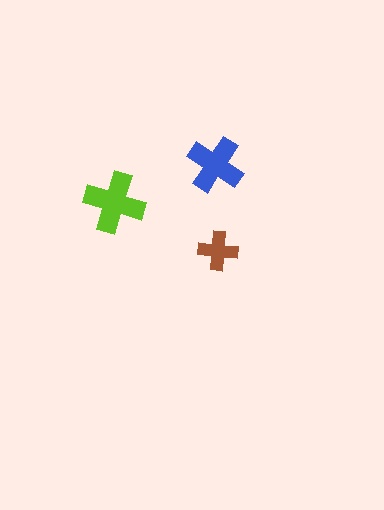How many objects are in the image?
There are 3 objects in the image.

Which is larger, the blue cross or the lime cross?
The lime one.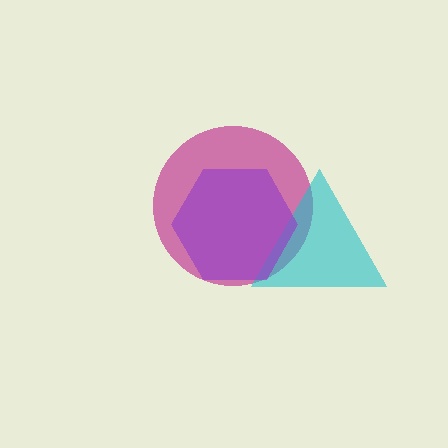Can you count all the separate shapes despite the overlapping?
Yes, there are 3 separate shapes.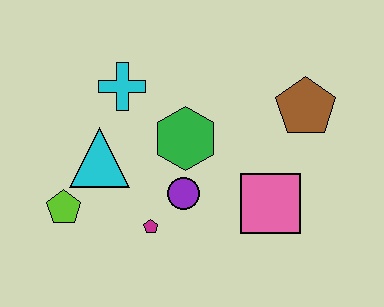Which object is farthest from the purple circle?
The brown pentagon is farthest from the purple circle.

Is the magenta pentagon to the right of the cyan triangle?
Yes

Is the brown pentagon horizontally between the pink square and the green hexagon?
No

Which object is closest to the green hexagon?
The purple circle is closest to the green hexagon.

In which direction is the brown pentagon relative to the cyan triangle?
The brown pentagon is to the right of the cyan triangle.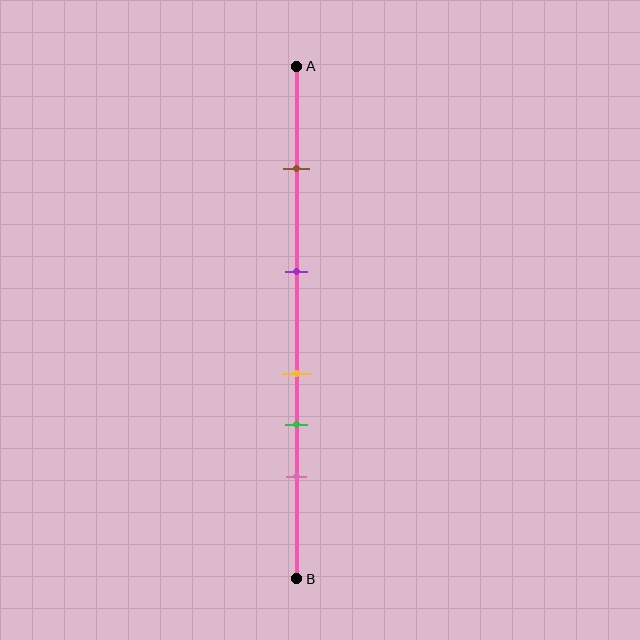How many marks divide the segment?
There are 5 marks dividing the segment.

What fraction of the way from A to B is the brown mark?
The brown mark is approximately 20% (0.2) of the way from A to B.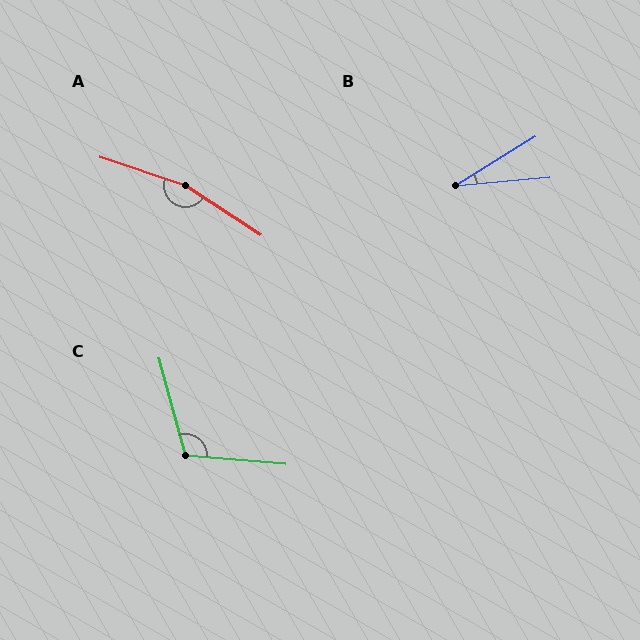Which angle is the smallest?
B, at approximately 26 degrees.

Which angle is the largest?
A, at approximately 165 degrees.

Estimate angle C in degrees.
Approximately 110 degrees.